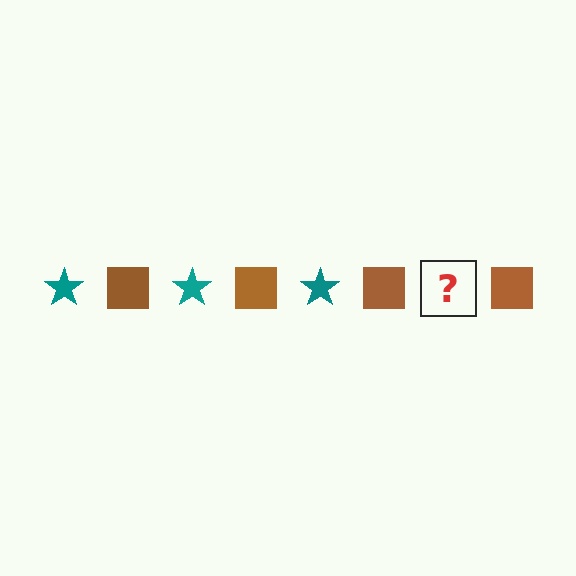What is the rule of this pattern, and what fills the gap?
The rule is that the pattern alternates between teal star and brown square. The gap should be filled with a teal star.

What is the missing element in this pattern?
The missing element is a teal star.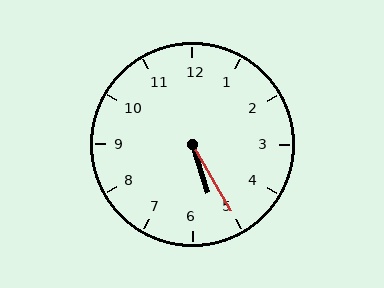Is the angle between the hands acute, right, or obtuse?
It is acute.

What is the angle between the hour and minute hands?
Approximately 12 degrees.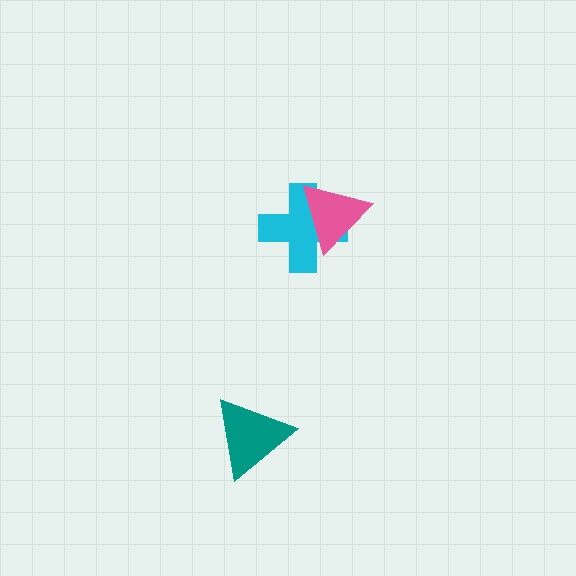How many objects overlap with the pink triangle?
1 object overlaps with the pink triangle.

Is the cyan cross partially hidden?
Yes, it is partially covered by another shape.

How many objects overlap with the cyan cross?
1 object overlaps with the cyan cross.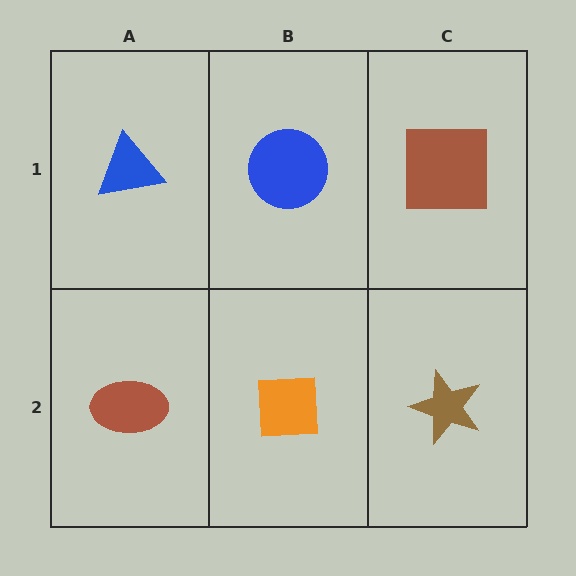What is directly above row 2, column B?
A blue circle.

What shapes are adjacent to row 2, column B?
A blue circle (row 1, column B), a brown ellipse (row 2, column A), a brown star (row 2, column C).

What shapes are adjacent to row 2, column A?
A blue triangle (row 1, column A), an orange square (row 2, column B).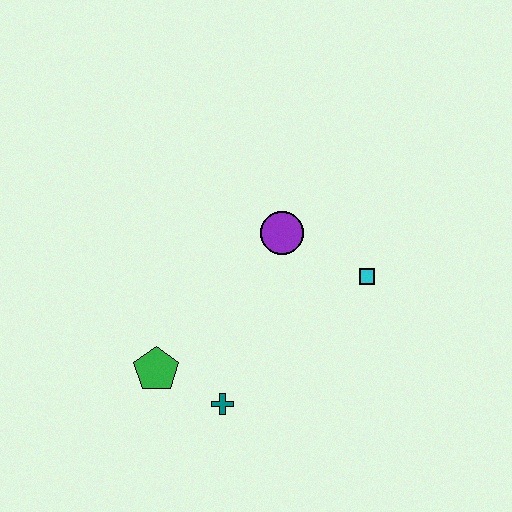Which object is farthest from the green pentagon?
The cyan square is farthest from the green pentagon.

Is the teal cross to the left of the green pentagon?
No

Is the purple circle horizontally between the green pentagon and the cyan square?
Yes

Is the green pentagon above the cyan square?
No